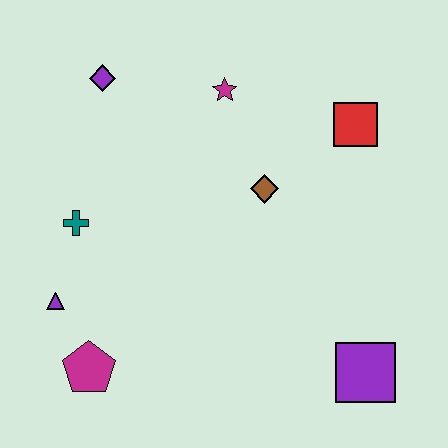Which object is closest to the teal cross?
The purple triangle is closest to the teal cross.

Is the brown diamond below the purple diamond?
Yes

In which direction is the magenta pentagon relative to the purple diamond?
The magenta pentagon is below the purple diamond.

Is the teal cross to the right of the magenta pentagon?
No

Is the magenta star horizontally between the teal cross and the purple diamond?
No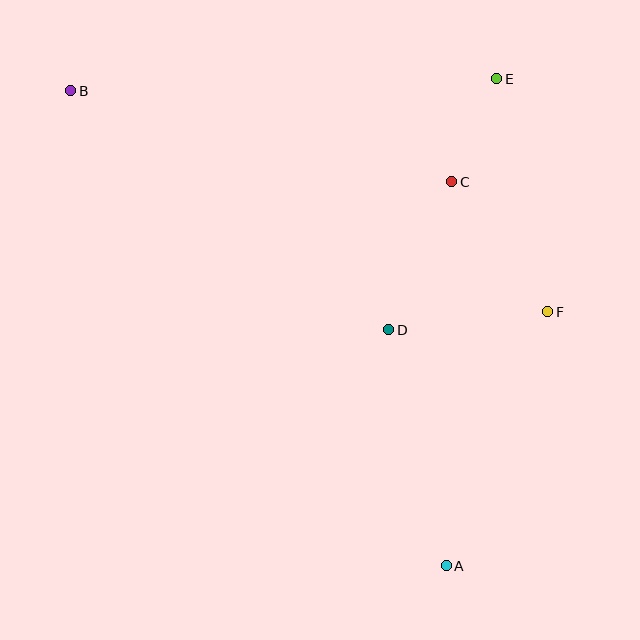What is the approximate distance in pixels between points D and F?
The distance between D and F is approximately 160 pixels.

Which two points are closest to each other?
Points C and E are closest to each other.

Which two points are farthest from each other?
Points A and B are farthest from each other.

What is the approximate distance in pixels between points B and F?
The distance between B and F is approximately 526 pixels.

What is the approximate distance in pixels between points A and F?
The distance between A and F is approximately 274 pixels.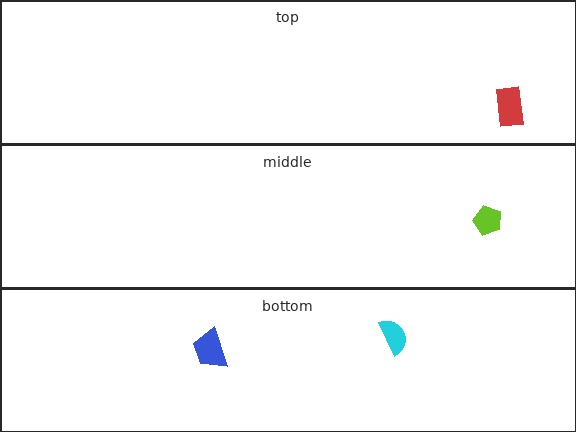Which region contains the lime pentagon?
The middle region.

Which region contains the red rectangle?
The top region.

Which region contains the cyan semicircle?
The bottom region.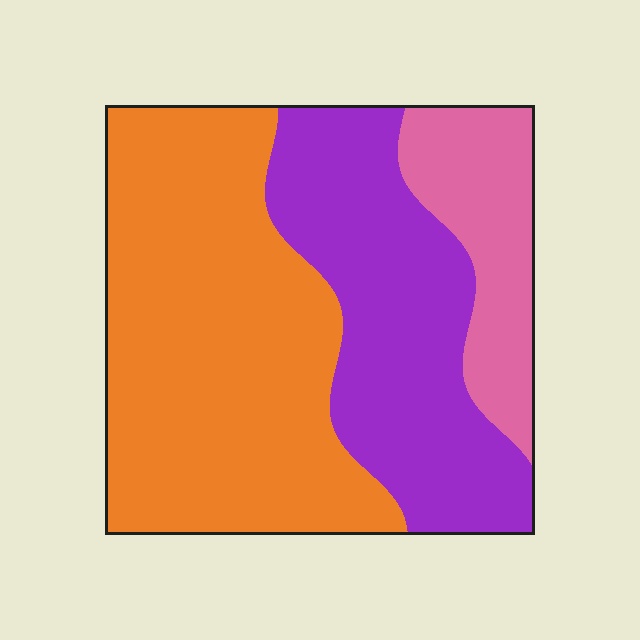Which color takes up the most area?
Orange, at roughly 50%.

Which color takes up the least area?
Pink, at roughly 15%.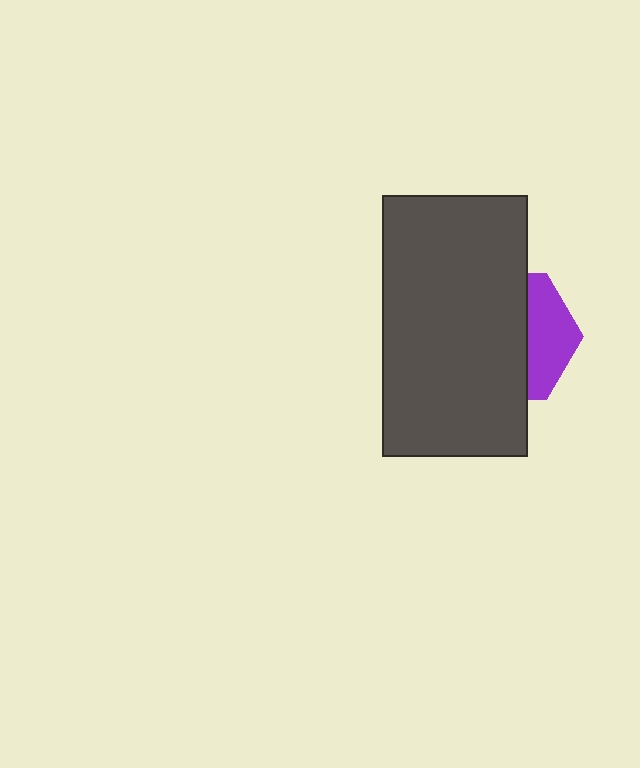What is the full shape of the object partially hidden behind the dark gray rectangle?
The partially hidden object is a purple hexagon.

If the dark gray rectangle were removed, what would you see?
You would see the complete purple hexagon.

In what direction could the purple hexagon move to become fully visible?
The purple hexagon could move right. That would shift it out from behind the dark gray rectangle entirely.